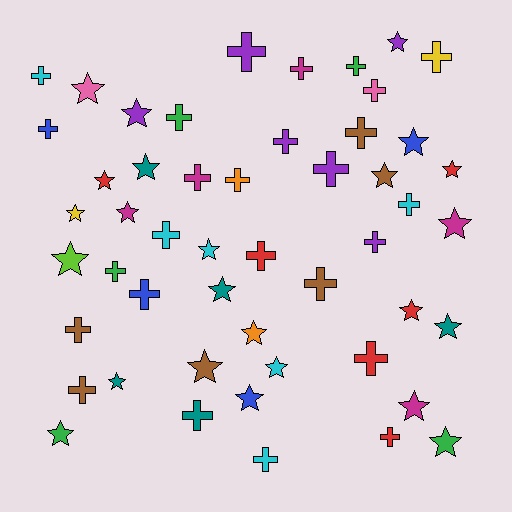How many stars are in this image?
There are 24 stars.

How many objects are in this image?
There are 50 objects.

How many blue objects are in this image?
There are 4 blue objects.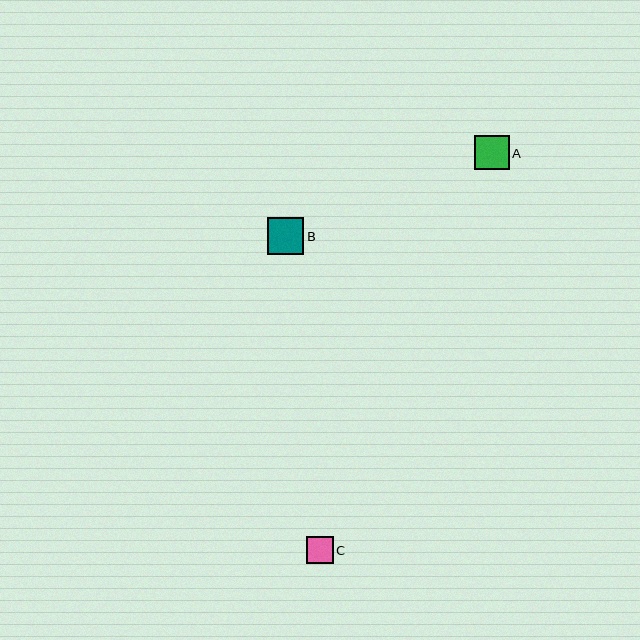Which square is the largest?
Square B is the largest with a size of approximately 37 pixels.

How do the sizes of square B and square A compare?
Square B and square A are approximately the same size.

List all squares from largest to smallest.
From largest to smallest: B, A, C.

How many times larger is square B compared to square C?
Square B is approximately 1.4 times the size of square C.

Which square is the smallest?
Square C is the smallest with a size of approximately 27 pixels.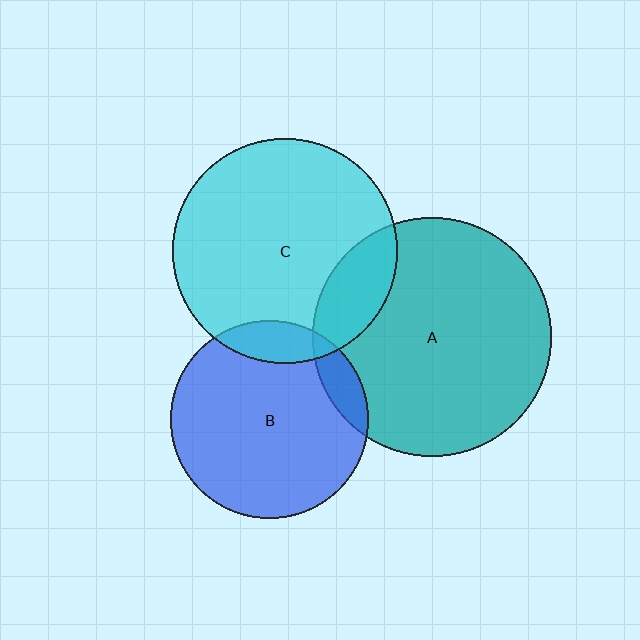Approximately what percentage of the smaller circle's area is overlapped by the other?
Approximately 10%.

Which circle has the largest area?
Circle A (teal).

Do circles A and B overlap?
Yes.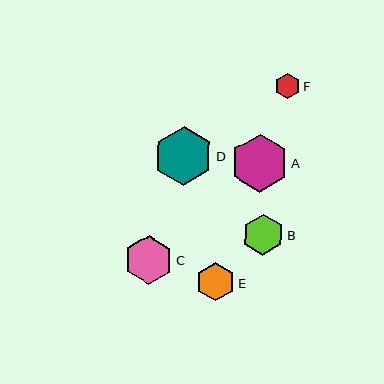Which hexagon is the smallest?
Hexagon F is the smallest with a size of approximately 25 pixels.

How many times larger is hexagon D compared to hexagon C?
Hexagon D is approximately 1.2 times the size of hexagon C.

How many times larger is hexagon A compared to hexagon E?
Hexagon A is approximately 1.5 times the size of hexagon E.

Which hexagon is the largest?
Hexagon D is the largest with a size of approximately 59 pixels.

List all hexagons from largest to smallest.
From largest to smallest: D, A, C, B, E, F.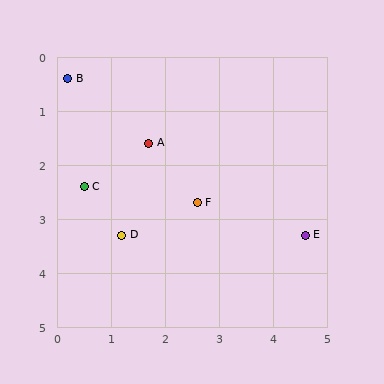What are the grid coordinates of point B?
Point B is at approximately (0.2, 0.4).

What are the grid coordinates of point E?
Point E is at approximately (4.6, 3.3).